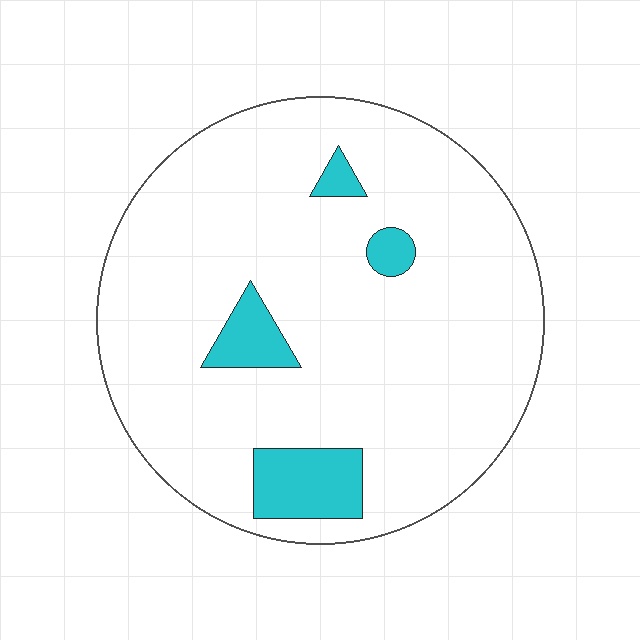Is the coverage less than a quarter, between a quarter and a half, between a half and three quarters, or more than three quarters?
Less than a quarter.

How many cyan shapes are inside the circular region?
4.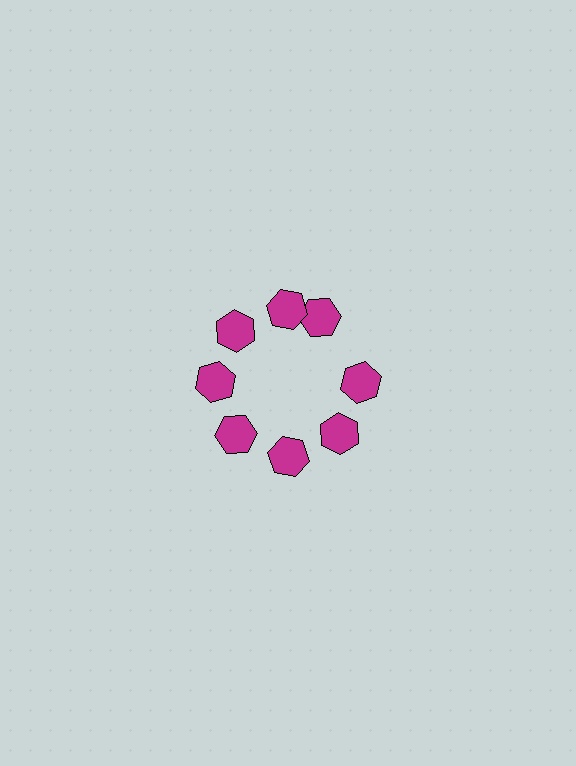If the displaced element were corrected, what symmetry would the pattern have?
It would have 8-fold rotational symmetry — the pattern would map onto itself every 45 degrees.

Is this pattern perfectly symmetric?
No. The 8 magenta hexagons are arranged in a ring, but one element near the 2 o'clock position is rotated out of alignment along the ring, breaking the 8-fold rotational symmetry.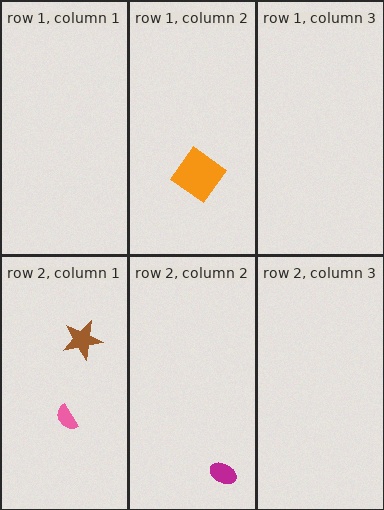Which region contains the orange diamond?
The row 1, column 2 region.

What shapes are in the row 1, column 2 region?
The orange diamond.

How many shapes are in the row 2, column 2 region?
1.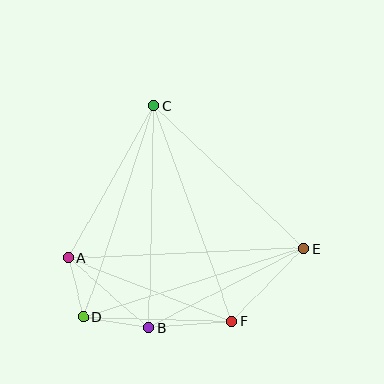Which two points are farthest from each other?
Points A and E are farthest from each other.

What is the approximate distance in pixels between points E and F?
The distance between E and F is approximately 102 pixels.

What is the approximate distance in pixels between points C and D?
The distance between C and D is approximately 223 pixels.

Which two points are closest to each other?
Points A and D are closest to each other.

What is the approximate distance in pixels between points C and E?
The distance between C and E is approximately 206 pixels.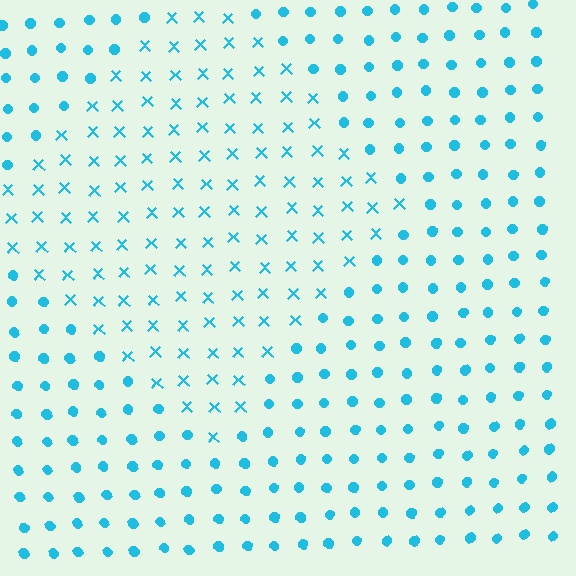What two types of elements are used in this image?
The image uses X marks inside the diamond region and circles outside it.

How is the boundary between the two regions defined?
The boundary is defined by a change in element shape: X marks inside vs. circles outside. All elements share the same color and spacing.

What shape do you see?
I see a diamond.